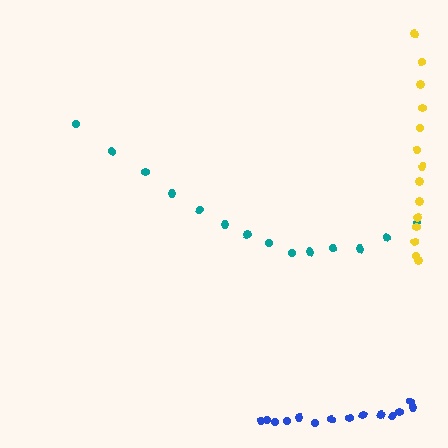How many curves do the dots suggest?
There are 3 distinct paths.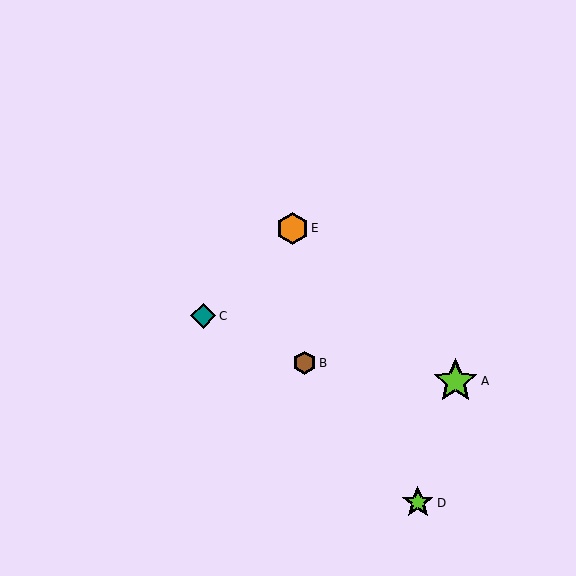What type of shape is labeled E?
Shape E is an orange hexagon.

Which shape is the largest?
The lime star (labeled A) is the largest.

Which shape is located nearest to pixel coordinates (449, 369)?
The lime star (labeled A) at (455, 381) is nearest to that location.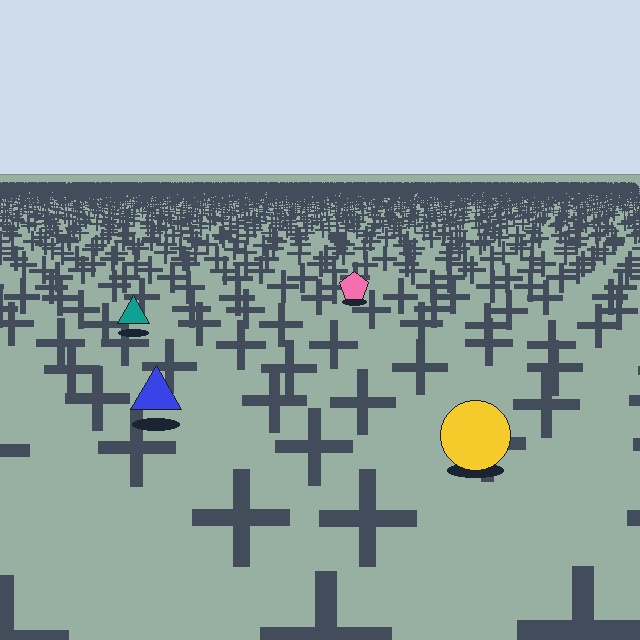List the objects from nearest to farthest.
From nearest to farthest: the yellow circle, the blue triangle, the teal triangle, the pink pentagon.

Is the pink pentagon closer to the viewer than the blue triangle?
No. The blue triangle is closer — you can tell from the texture gradient: the ground texture is coarser near it.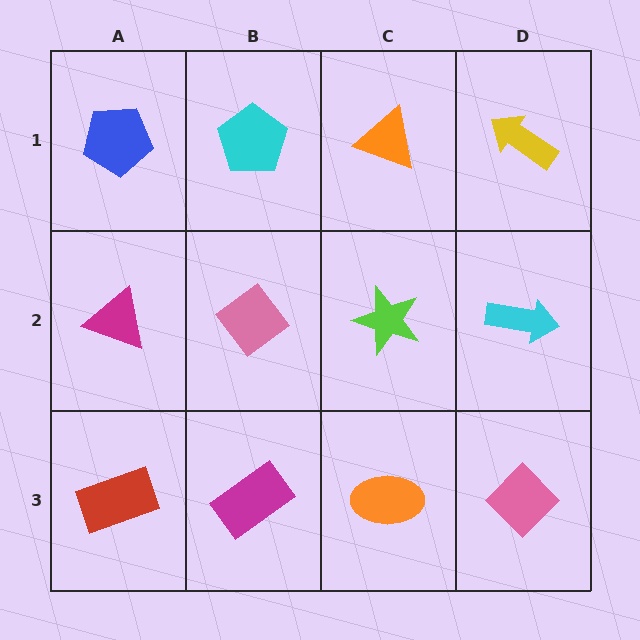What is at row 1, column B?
A cyan pentagon.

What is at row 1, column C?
An orange triangle.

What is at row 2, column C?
A lime star.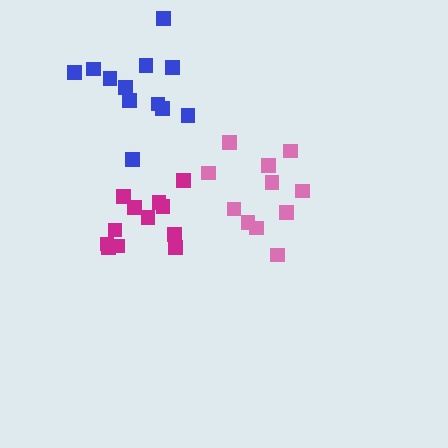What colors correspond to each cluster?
The clusters are colored: magenta, pink, blue.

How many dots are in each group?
Group 1: 12 dots, Group 2: 11 dots, Group 3: 12 dots (35 total).